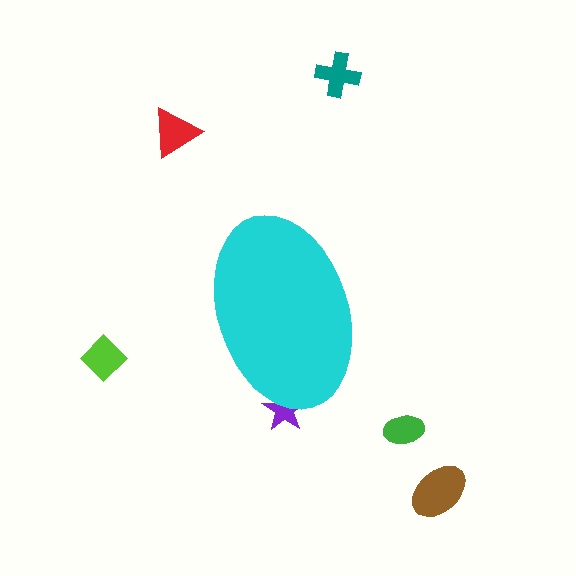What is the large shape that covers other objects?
A cyan ellipse.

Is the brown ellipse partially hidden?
No, the brown ellipse is fully visible.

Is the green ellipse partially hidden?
No, the green ellipse is fully visible.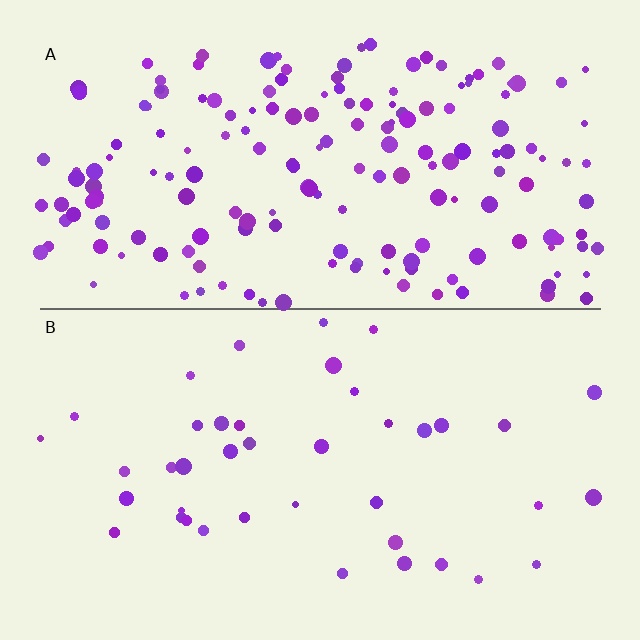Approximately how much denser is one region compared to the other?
Approximately 4.3× — region A over region B.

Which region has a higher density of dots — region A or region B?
A (the top).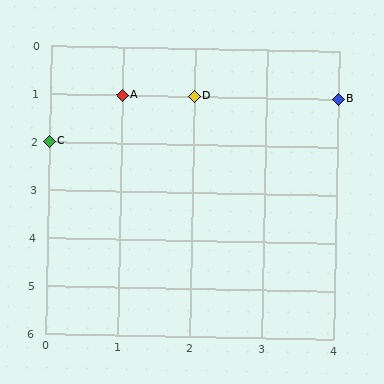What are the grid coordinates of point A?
Point A is at grid coordinates (1, 1).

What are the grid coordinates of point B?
Point B is at grid coordinates (4, 1).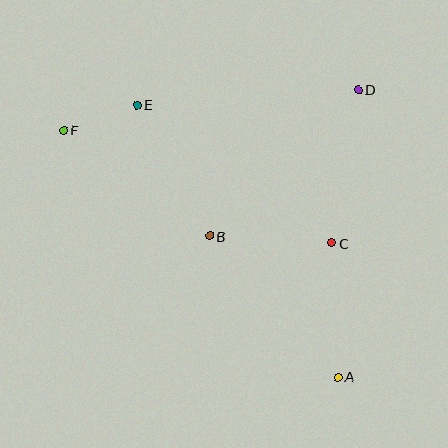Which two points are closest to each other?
Points E and F are closest to each other.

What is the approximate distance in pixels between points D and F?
The distance between D and F is approximately 297 pixels.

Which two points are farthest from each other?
Points A and F are farthest from each other.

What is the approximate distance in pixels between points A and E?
The distance between A and E is approximately 338 pixels.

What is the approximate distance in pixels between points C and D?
The distance between C and D is approximately 156 pixels.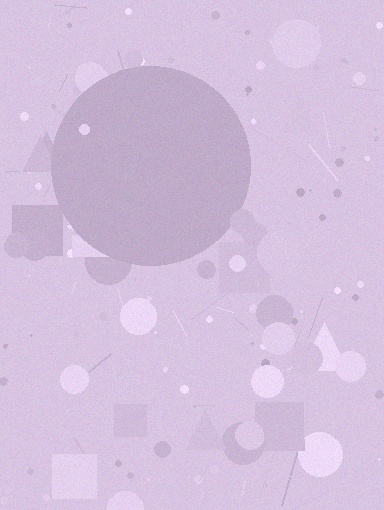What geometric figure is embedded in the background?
A circle is embedded in the background.